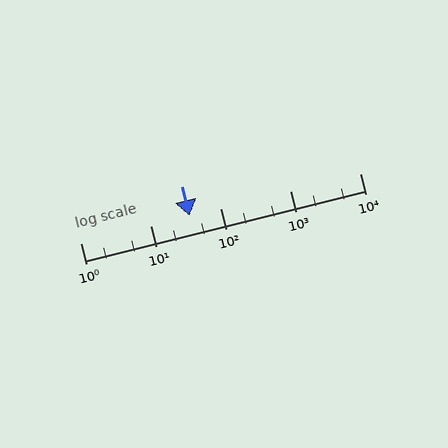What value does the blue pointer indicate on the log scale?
The pointer indicates approximately 37.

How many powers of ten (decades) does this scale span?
The scale spans 4 decades, from 1 to 10000.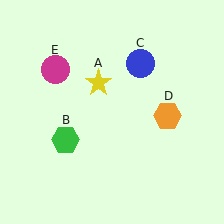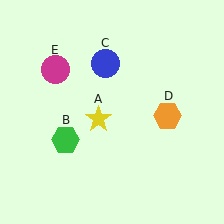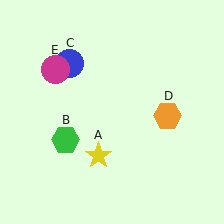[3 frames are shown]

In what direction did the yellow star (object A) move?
The yellow star (object A) moved down.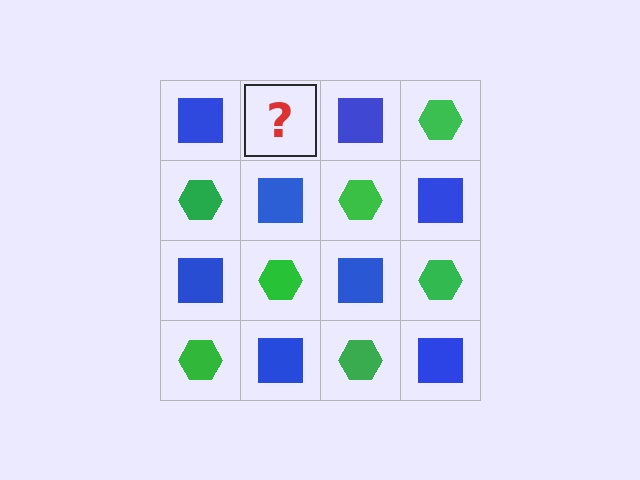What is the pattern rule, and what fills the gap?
The rule is that it alternates blue square and green hexagon in a checkerboard pattern. The gap should be filled with a green hexagon.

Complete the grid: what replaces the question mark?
The question mark should be replaced with a green hexagon.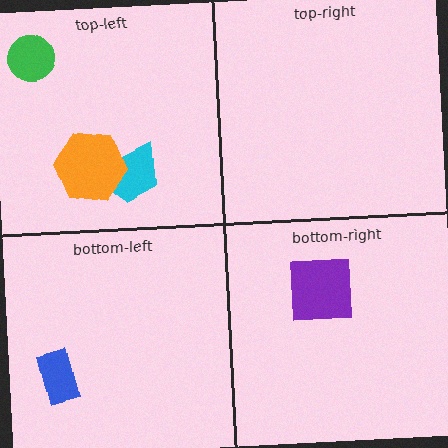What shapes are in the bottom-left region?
The blue rectangle.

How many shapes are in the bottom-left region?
1.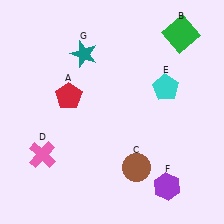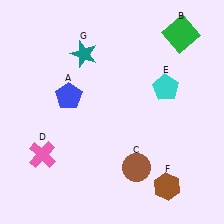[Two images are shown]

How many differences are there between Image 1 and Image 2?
There are 2 differences between the two images.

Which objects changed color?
A changed from red to blue. F changed from purple to brown.